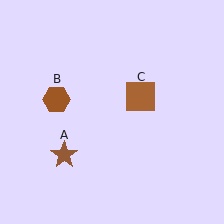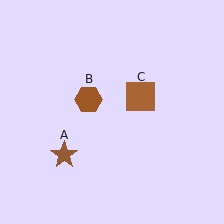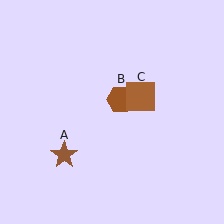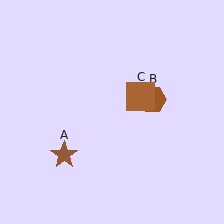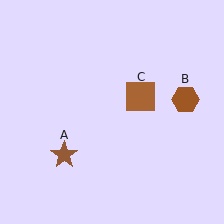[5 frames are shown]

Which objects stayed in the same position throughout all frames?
Brown star (object A) and brown square (object C) remained stationary.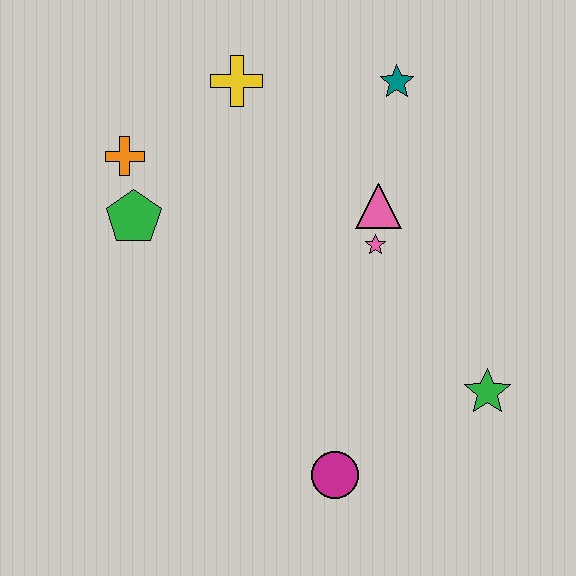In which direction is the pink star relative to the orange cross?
The pink star is to the right of the orange cross.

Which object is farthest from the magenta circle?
The yellow cross is farthest from the magenta circle.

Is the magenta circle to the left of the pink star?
Yes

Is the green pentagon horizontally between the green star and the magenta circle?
No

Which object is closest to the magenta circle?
The green star is closest to the magenta circle.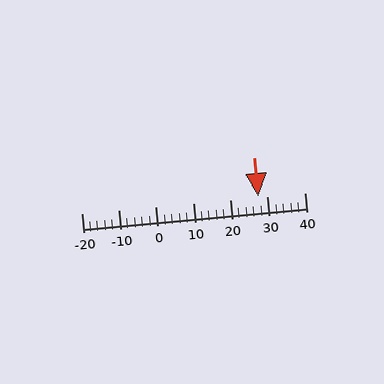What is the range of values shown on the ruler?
The ruler shows values from -20 to 40.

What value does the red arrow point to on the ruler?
The red arrow points to approximately 28.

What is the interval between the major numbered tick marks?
The major tick marks are spaced 10 units apart.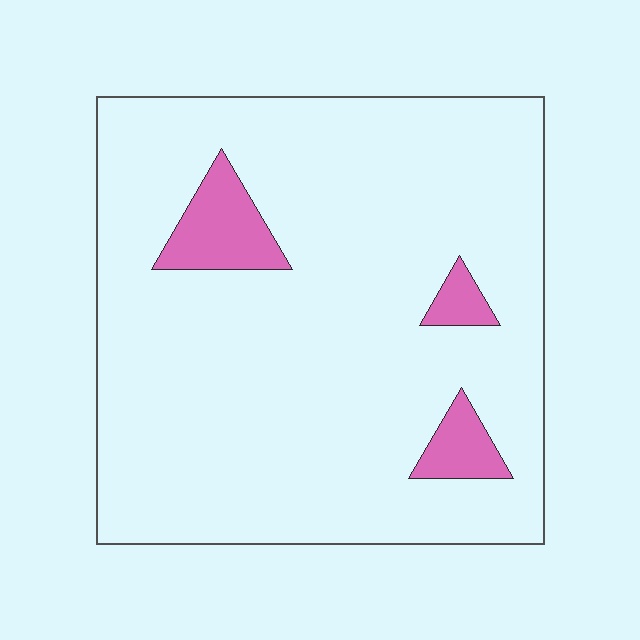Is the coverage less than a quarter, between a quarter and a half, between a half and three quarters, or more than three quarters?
Less than a quarter.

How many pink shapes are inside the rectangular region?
3.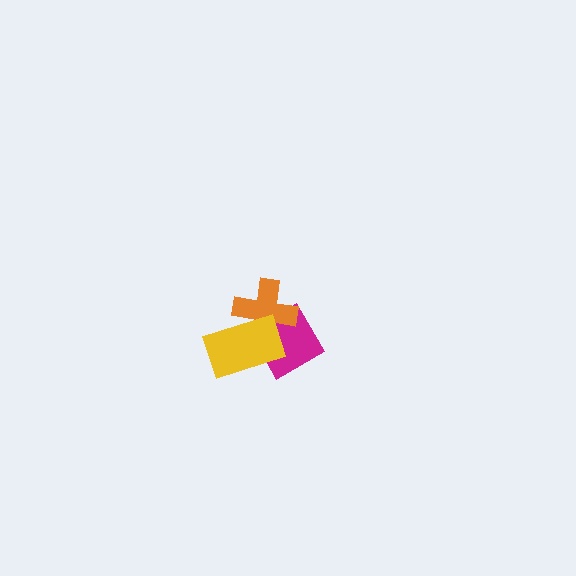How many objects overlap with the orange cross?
2 objects overlap with the orange cross.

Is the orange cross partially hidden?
Yes, it is partially covered by another shape.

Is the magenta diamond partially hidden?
Yes, it is partially covered by another shape.